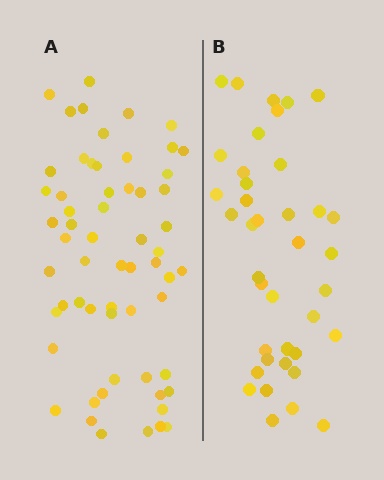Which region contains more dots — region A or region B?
Region A (the left region) has more dots.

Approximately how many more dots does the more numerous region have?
Region A has approximately 20 more dots than region B.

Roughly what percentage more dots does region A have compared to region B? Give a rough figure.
About 55% more.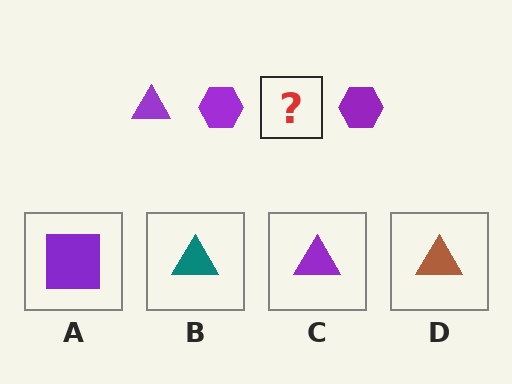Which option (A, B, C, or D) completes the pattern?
C.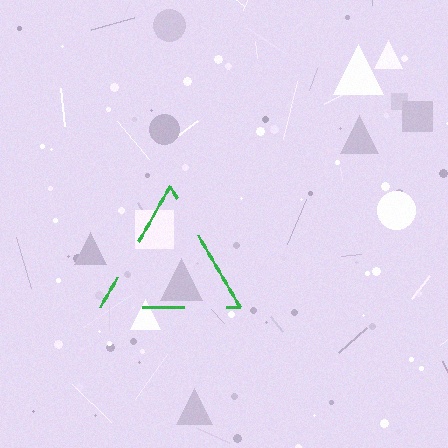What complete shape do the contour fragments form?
The contour fragments form a triangle.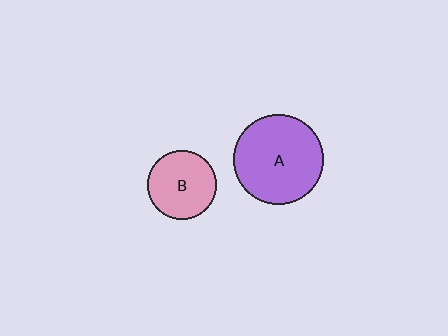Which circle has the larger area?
Circle A (purple).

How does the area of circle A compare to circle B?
Approximately 1.7 times.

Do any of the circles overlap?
No, none of the circles overlap.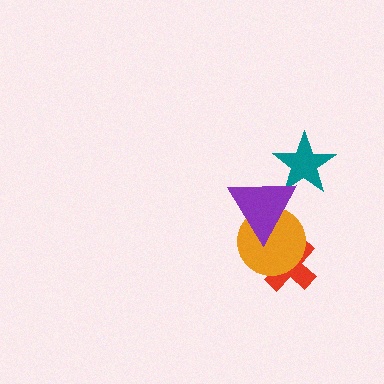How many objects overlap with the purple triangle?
2 objects overlap with the purple triangle.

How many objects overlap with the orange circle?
2 objects overlap with the orange circle.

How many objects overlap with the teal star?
1 object overlaps with the teal star.